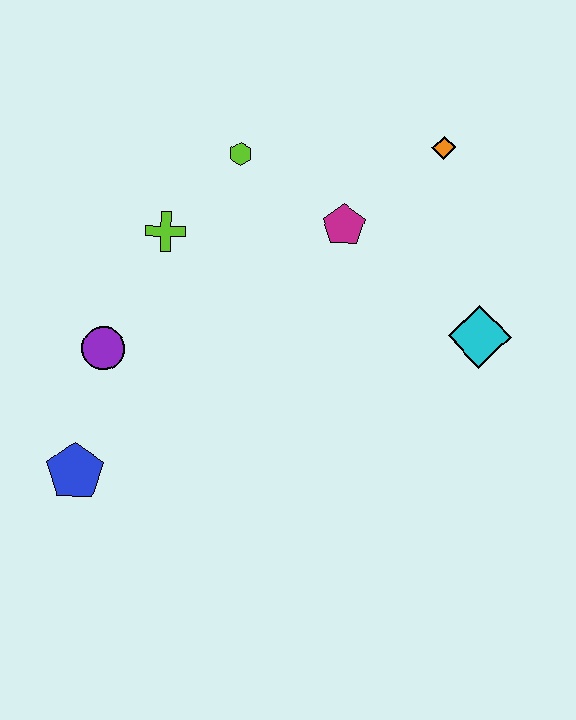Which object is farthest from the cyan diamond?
The blue pentagon is farthest from the cyan diamond.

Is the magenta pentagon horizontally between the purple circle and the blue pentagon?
No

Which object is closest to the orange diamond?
The magenta pentagon is closest to the orange diamond.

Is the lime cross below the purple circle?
No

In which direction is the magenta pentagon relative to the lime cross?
The magenta pentagon is to the right of the lime cross.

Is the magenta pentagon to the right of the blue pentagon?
Yes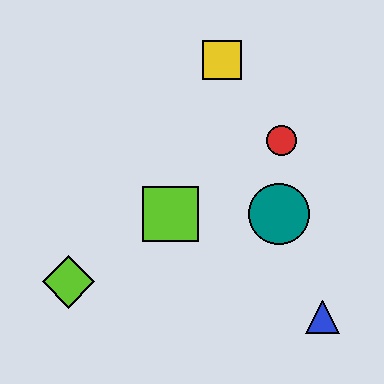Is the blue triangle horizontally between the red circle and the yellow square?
No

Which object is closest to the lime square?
The teal circle is closest to the lime square.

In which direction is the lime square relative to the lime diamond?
The lime square is to the right of the lime diamond.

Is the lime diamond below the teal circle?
Yes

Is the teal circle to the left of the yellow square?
No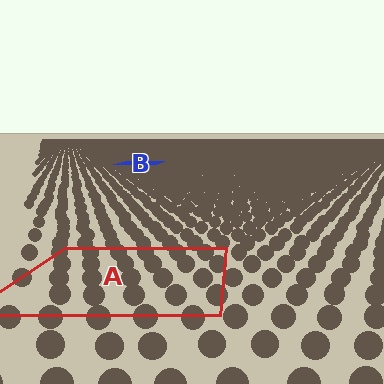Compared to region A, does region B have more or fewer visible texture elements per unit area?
Region B has more texture elements per unit area — they are packed more densely because it is farther away.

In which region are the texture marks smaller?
The texture marks are smaller in region B, because it is farther away.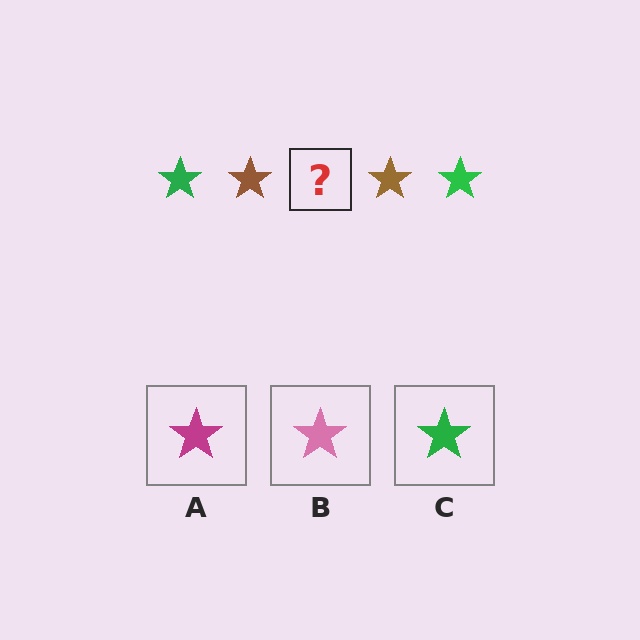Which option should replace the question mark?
Option C.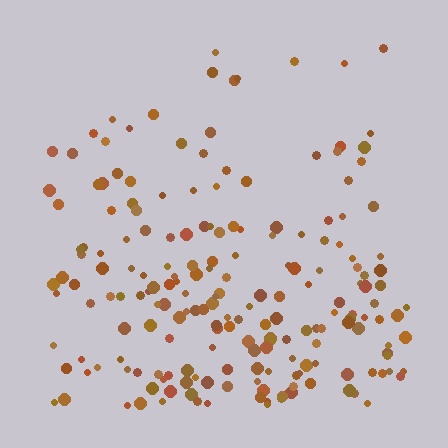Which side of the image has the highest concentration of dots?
The bottom.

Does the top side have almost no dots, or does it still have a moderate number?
Still a moderate number, just noticeably fewer than the bottom.